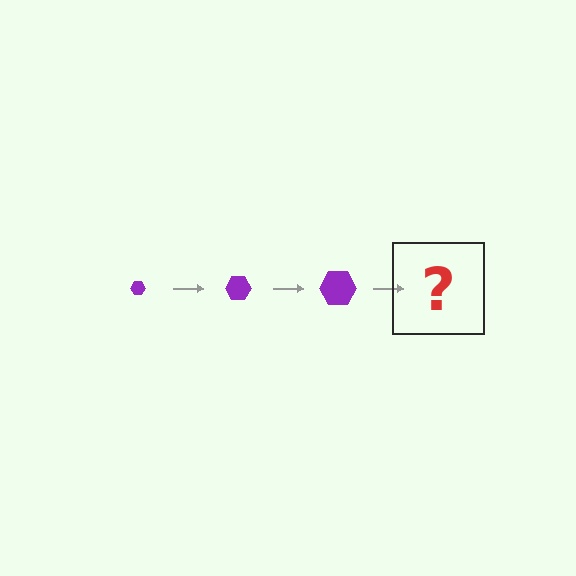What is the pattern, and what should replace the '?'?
The pattern is that the hexagon gets progressively larger each step. The '?' should be a purple hexagon, larger than the previous one.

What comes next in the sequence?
The next element should be a purple hexagon, larger than the previous one.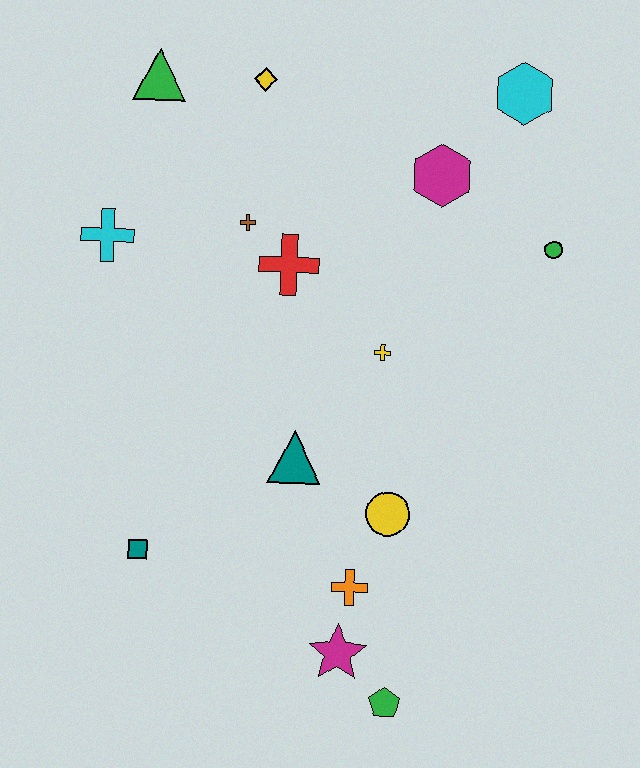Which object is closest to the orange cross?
The magenta star is closest to the orange cross.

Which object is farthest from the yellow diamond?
The green pentagon is farthest from the yellow diamond.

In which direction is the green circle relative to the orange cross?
The green circle is above the orange cross.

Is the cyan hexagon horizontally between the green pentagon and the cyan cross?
No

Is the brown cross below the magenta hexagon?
Yes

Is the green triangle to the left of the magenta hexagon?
Yes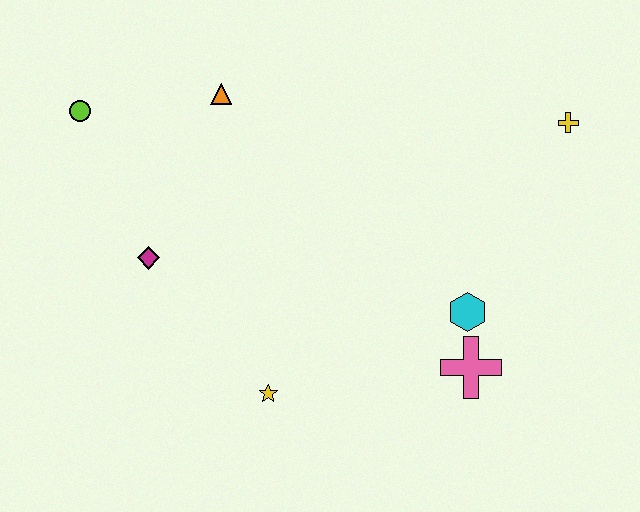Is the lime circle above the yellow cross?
Yes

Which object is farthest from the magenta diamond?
The yellow cross is farthest from the magenta diamond.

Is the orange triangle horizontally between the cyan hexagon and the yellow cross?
No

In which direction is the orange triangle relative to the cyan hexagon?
The orange triangle is to the left of the cyan hexagon.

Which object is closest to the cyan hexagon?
The pink cross is closest to the cyan hexagon.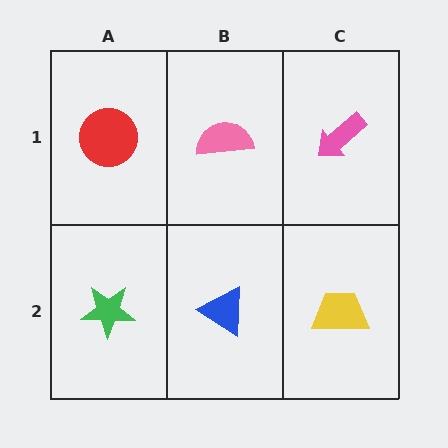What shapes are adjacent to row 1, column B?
A blue triangle (row 2, column B), a red circle (row 1, column A), a pink arrow (row 1, column C).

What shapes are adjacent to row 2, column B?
A pink semicircle (row 1, column B), a green star (row 2, column A), a yellow trapezoid (row 2, column C).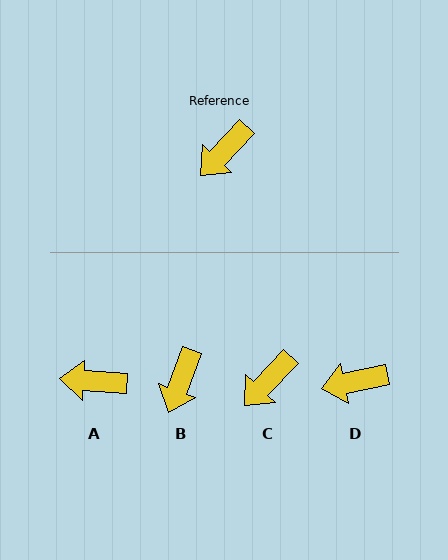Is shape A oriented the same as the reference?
No, it is off by about 50 degrees.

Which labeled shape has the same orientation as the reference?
C.